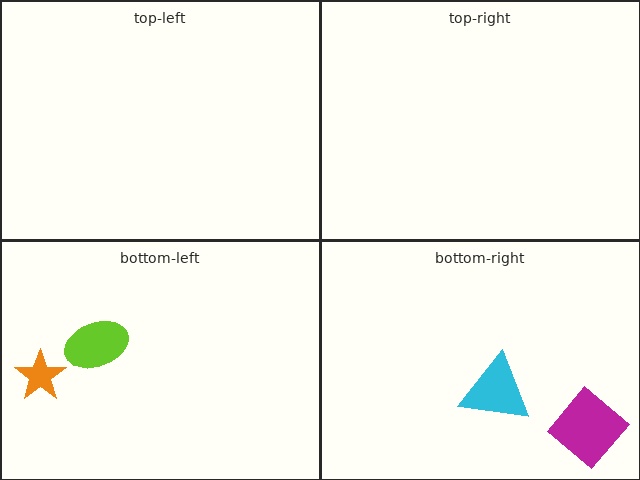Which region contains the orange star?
The bottom-left region.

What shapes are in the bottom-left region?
The orange star, the lime ellipse.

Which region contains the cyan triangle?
The bottom-right region.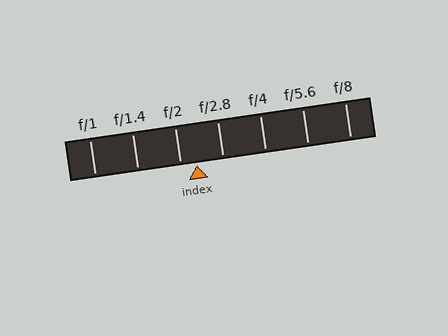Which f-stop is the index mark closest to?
The index mark is closest to f/2.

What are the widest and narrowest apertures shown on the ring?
The widest aperture shown is f/1 and the narrowest is f/8.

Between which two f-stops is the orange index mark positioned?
The index mark is between f/2 and f/2.8.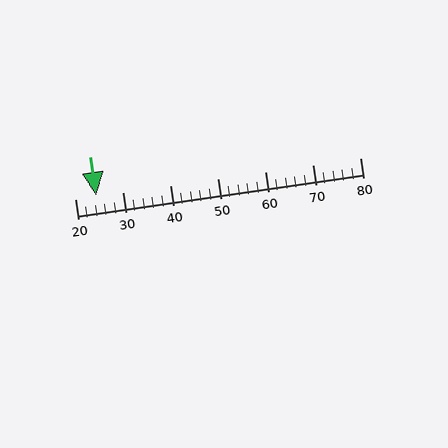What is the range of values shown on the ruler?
The ruler shows values from 20 to 80.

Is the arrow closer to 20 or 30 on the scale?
The arrow is closer to 20.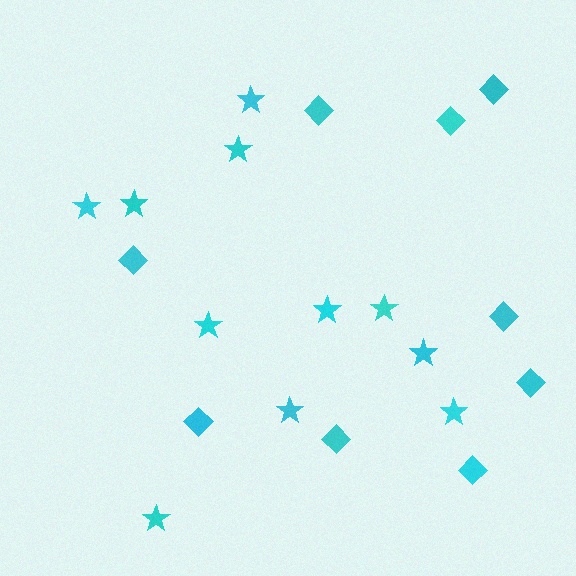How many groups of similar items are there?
There are 2 groups: one group of diamonds (9) and one group of stars (11).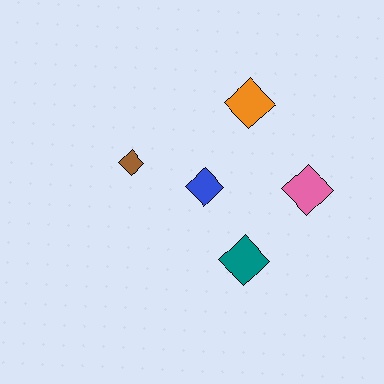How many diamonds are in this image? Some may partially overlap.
There are 5 diamonds.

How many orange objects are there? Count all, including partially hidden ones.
There is 1 orange object.